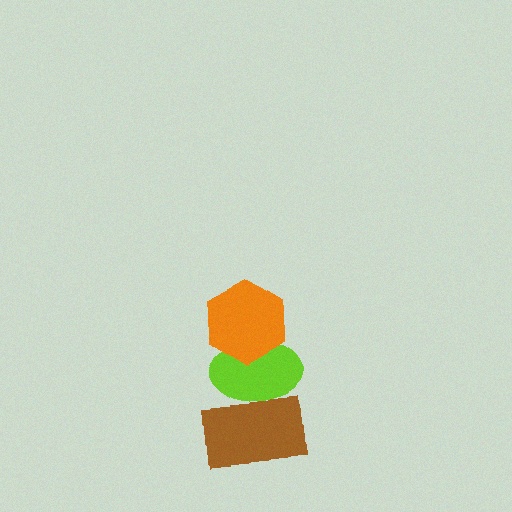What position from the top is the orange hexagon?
The orange hexagon is 1st from the top.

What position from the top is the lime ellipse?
The lime ellipse is 2nd from the top.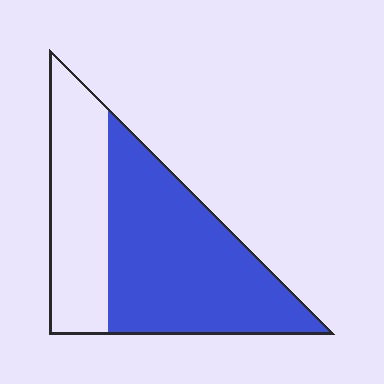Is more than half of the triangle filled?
Yes.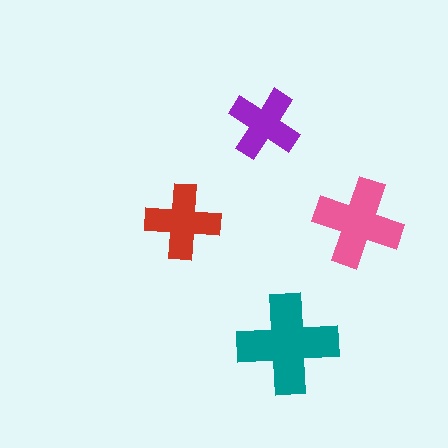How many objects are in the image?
There are 4 objects in the image.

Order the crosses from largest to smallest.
the teal one, the pink one, the red one, the purple one.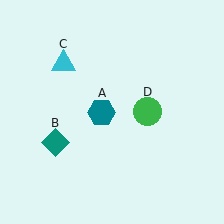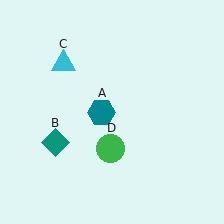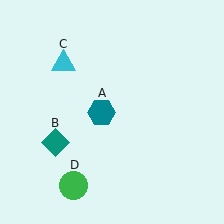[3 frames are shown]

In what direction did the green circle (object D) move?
The green circle (object D) moved down and to the left.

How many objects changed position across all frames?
1 object changed position: green circle (object D).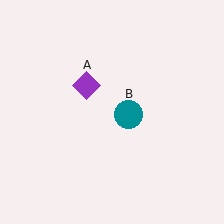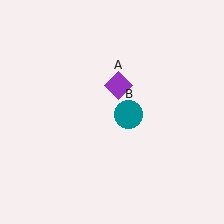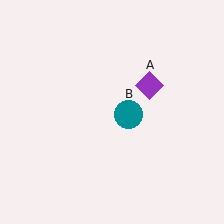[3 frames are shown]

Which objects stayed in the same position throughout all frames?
Teal circle (object B) remained stationary.